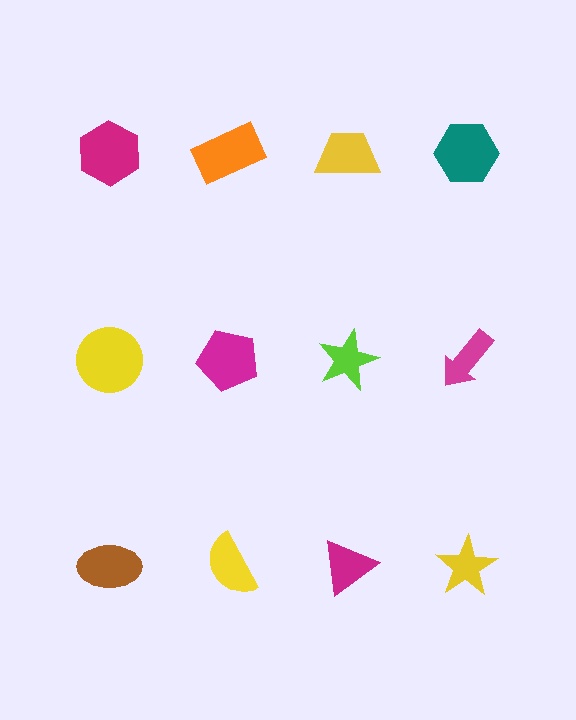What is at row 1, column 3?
A yellow trapezoid.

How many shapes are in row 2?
4 shapes.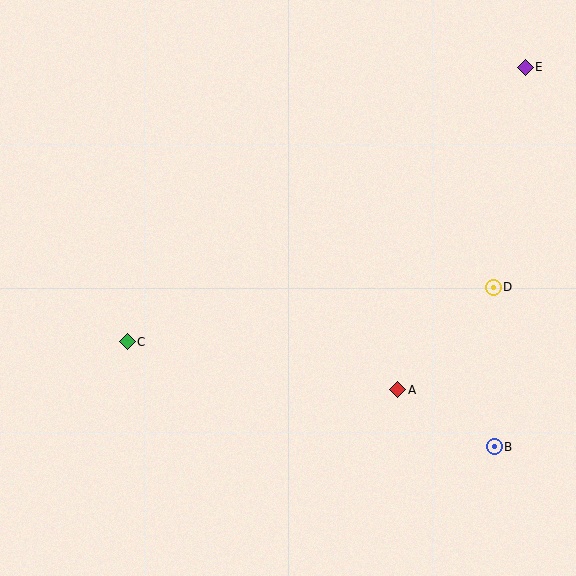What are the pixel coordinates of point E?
Point E is at (525, 67).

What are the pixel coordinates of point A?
Point A is at (398, 390).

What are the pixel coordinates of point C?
Point C is at (127, 342).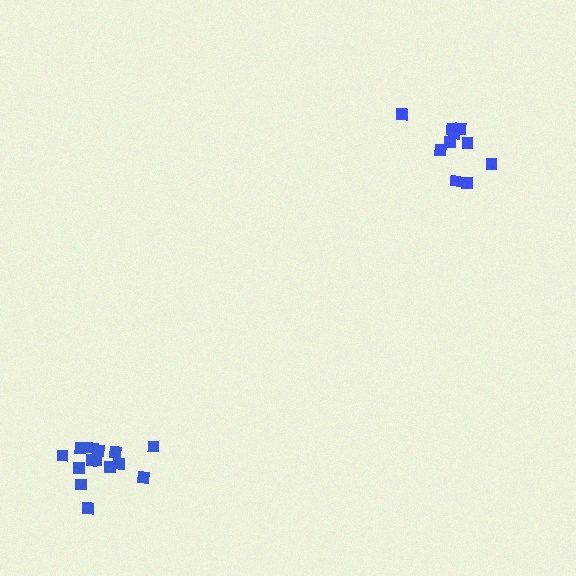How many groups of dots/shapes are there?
There are 2 groups.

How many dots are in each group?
Group 1: 10 dots, Group 2: 14 dots (24 total).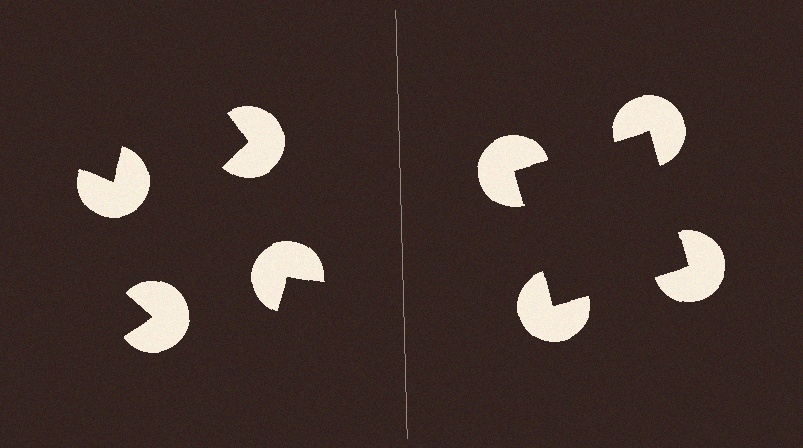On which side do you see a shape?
An illusory square appears on the right side. On the left side the wedge cuts are rotated, so no coherent shape forms.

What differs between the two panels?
The pac-man discs are positioned identically on both sides; only the wedge orientations differ. On the right they align to a square; on the left they are misaligned.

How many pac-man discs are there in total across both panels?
8 — 4 on each side.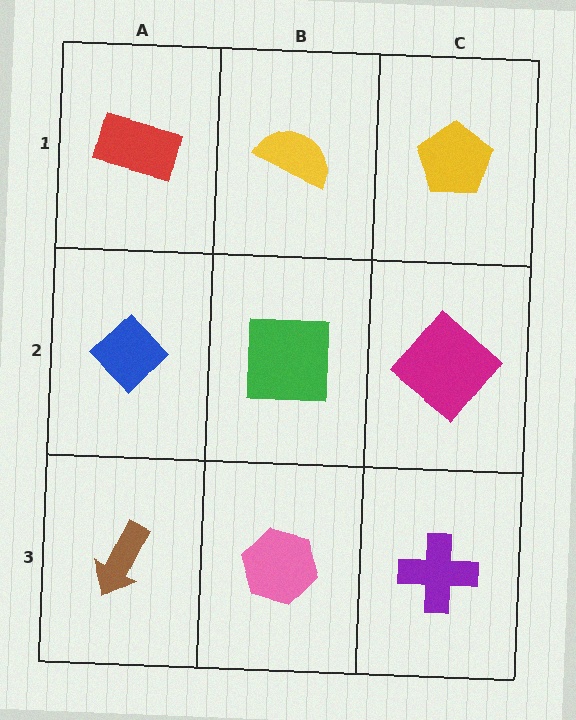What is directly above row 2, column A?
A red rectangle.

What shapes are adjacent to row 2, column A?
A red rectangle (row 1, column A), a brown arrow (row 3, column A), a green square (row 2, column B).